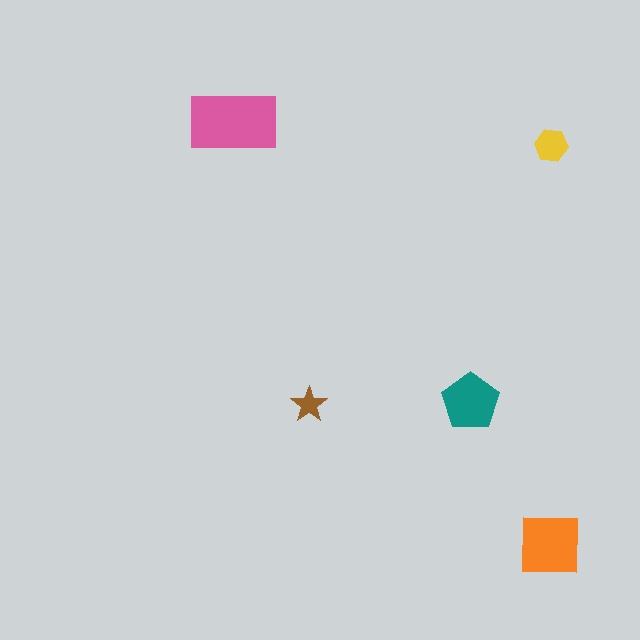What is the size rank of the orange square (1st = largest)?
2nd.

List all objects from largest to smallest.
The pink rectangle, the orange square, the teal pentagon, the yellow hexagon, the brown star.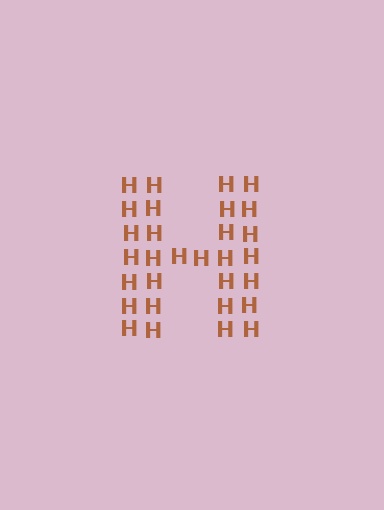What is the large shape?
The large shape is the letter H.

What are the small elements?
The small elements are letter H's.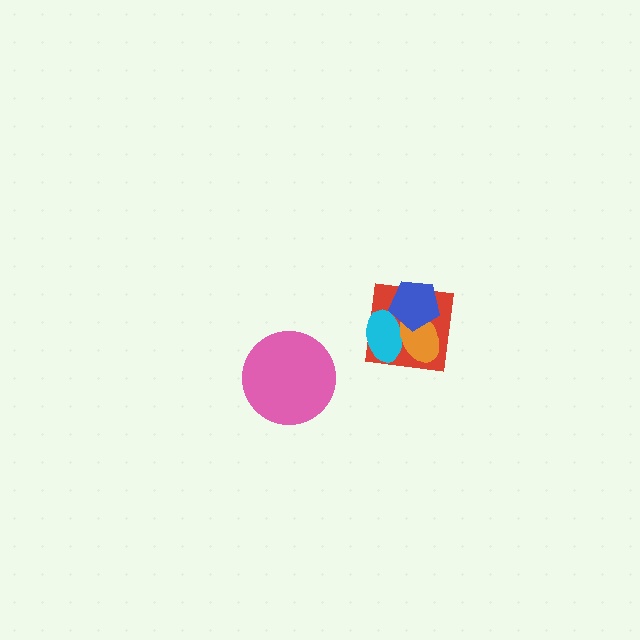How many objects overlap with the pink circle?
0 objects overlap with the pink circle.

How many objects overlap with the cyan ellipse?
3 objects overlap with the cyan ellipse.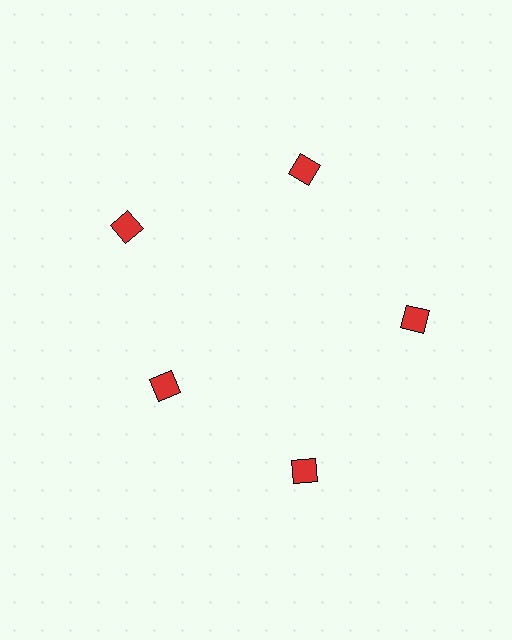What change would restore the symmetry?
The symmetry would be restored by moving it outward, back onto the ring so that all 5 diamonds sit at equal angles and equal distance from the center.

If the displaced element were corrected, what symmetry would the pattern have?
It would have 5-fold rotational symmetry — the pattern would map onto itself every 72 degrees.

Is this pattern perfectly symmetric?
No. The 5 red diamonds are arranged in a ring, but one element near the 8 o'clock position is pulled inward toward the center, breaking the 5-fold rotational symmetry.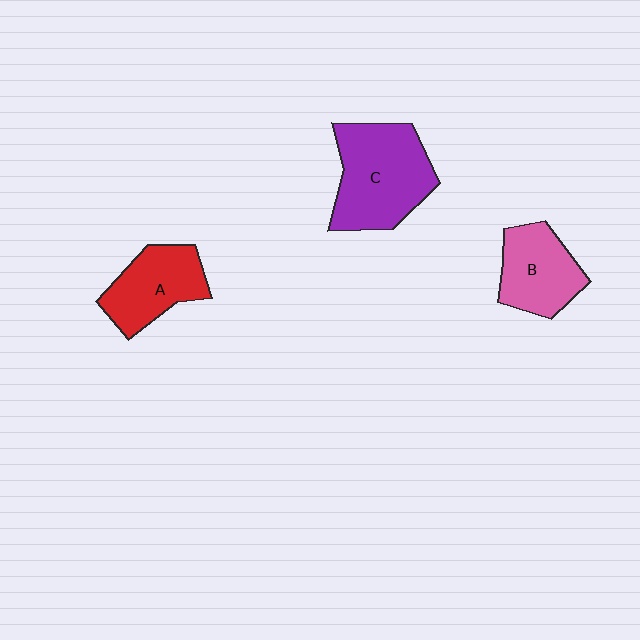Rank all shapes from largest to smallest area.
From largest to smallest: C (purple), A (red), B (pink).